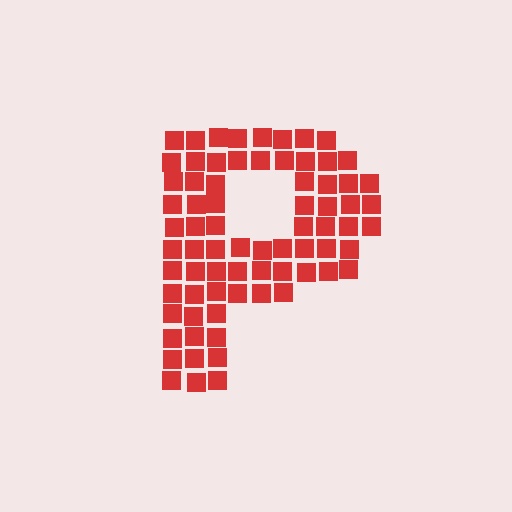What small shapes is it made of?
It is made of small squares.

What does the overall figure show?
The overall figure shows the letter P.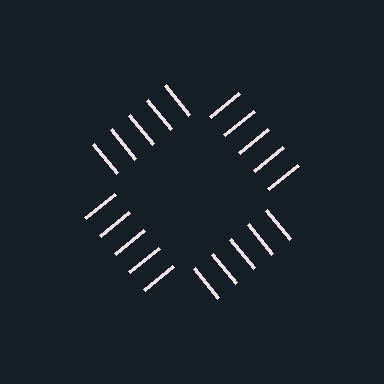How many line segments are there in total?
20 — 5 along each of the 4 edges.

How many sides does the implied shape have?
4 sides — the line-ends trace a square.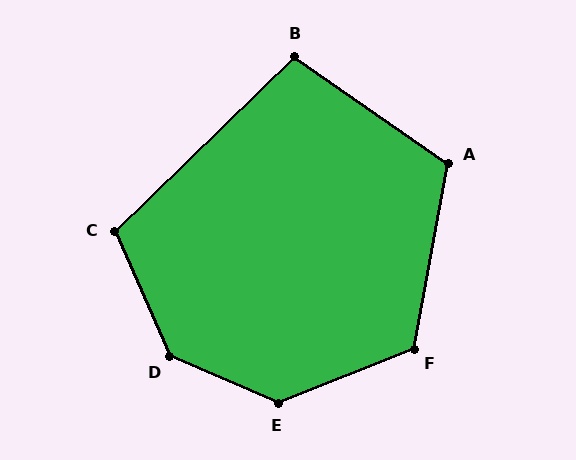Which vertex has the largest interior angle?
D, at approximately 137 degrees.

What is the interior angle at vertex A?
Approximately 114 degrees (obtuse).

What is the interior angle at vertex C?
Approximately 110 degrees (obtuse).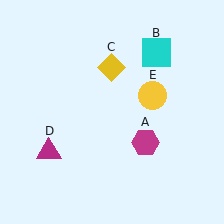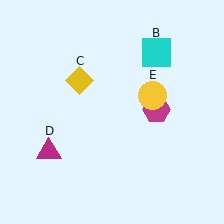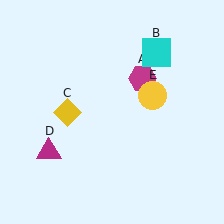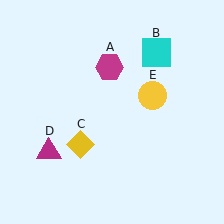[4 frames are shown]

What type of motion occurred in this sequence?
The magenta hexagon (object A), yellow diamond (object C) rotated counterclockwise around the center of the scene.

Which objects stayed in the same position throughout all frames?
Cyan square (object B) and magenta triangle (object D) and yellow circle (object E) remained stationary.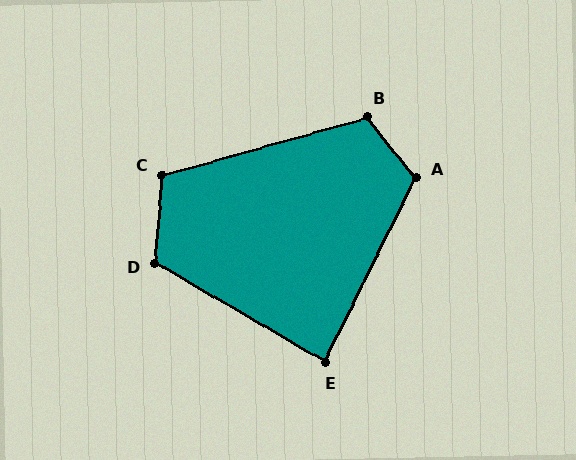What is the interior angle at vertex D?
Approximately 115 degrees (obtuse).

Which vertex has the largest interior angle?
A, at approximately 115 degrees.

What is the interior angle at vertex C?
Approximately 111 degrees (obtuse).